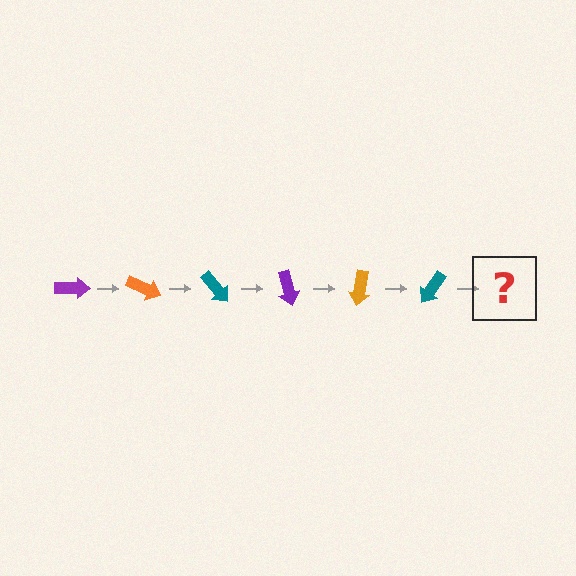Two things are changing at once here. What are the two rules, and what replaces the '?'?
The two rules are that it rotates 25 degrees each step and the color cycles through purple, orange, and teal. The '?' should be a purple arrow, rotated 150 degrees from the start.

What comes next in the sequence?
The next element should be a purple arrow, rotated 150 degrees from the start.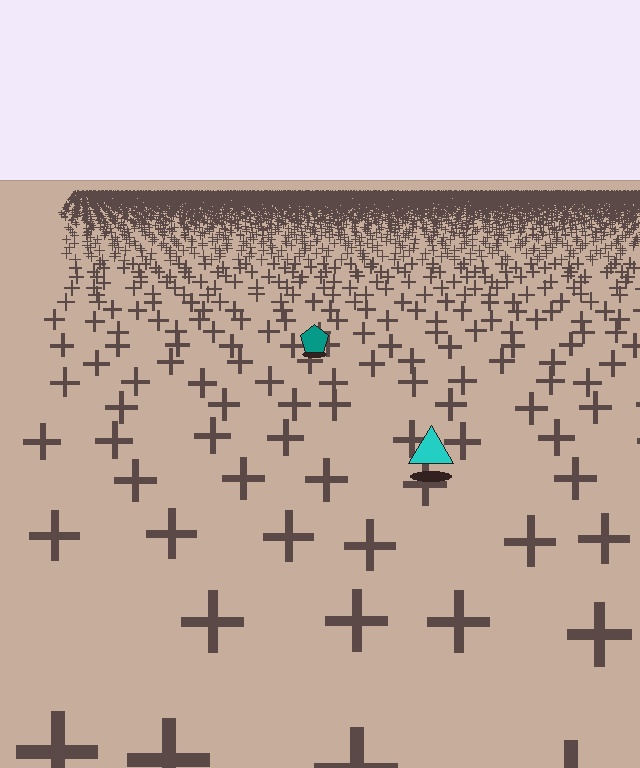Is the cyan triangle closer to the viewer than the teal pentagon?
Yes. The cyan triangle is closer — you can tell from the texture gradient: the ground texture is coarser near it.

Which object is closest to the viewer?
The cyan triangle is closest. The texture marks near it are larger and more spread out.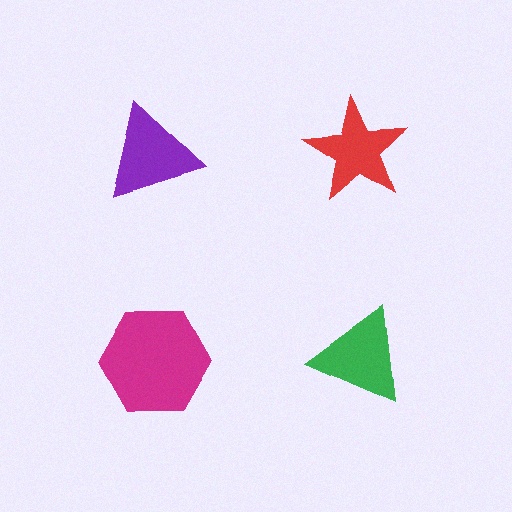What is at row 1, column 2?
A red star.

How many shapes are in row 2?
2 shapes.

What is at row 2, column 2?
A green triangle.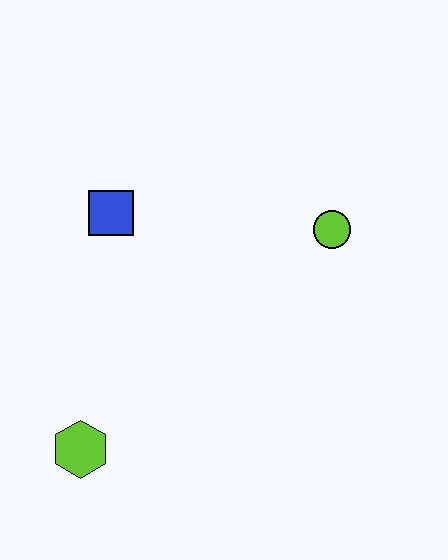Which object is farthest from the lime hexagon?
The lime circle is farthest from the lime hexagon.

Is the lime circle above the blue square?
No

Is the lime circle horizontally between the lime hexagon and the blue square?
No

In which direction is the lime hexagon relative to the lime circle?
The lime hexagon is to the left of the lime circle.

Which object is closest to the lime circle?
The blue square is closest to the lime circle.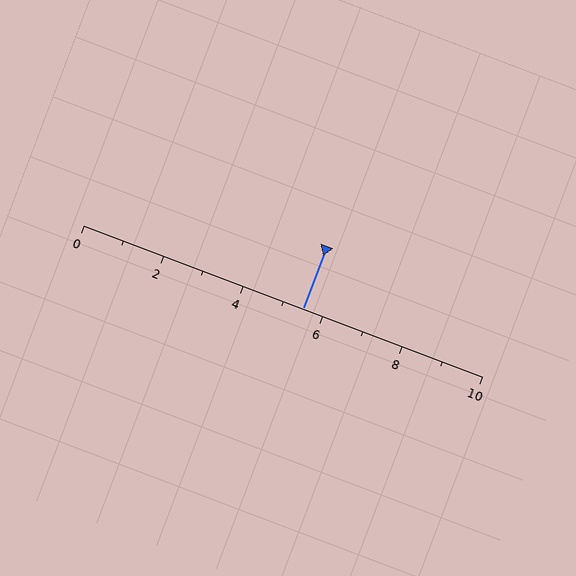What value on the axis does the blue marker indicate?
The marker indicates approximately 5.5.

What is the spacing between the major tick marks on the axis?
The major ticks are spaced 2 apart.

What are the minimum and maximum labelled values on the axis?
The axis runs from 0 to 10.